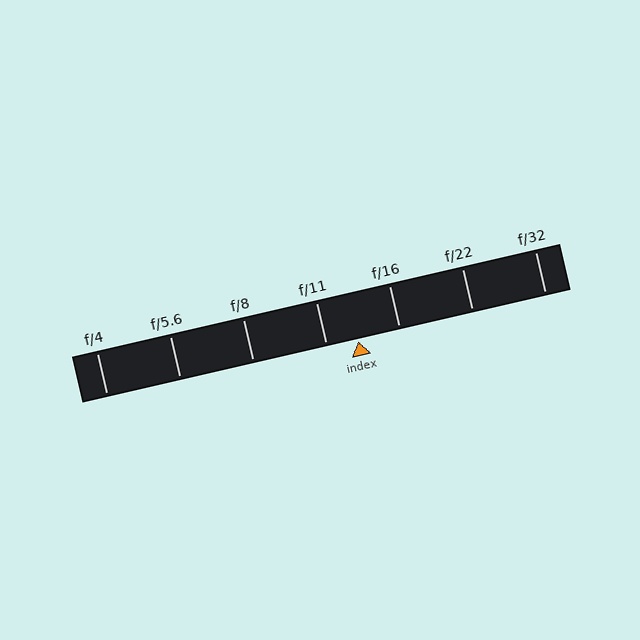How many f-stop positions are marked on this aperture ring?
There are 7 f-stop positions marked.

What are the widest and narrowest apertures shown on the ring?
The widest aperture shown is f/4 and the narrowest is f/32.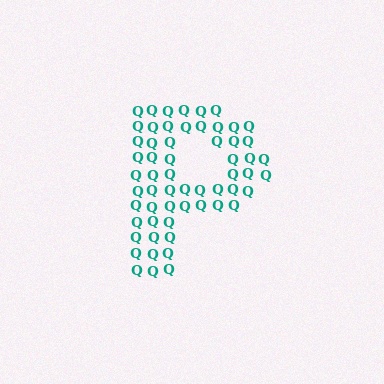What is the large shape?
The large shape is the letter P.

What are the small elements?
The small elements are letter Q's.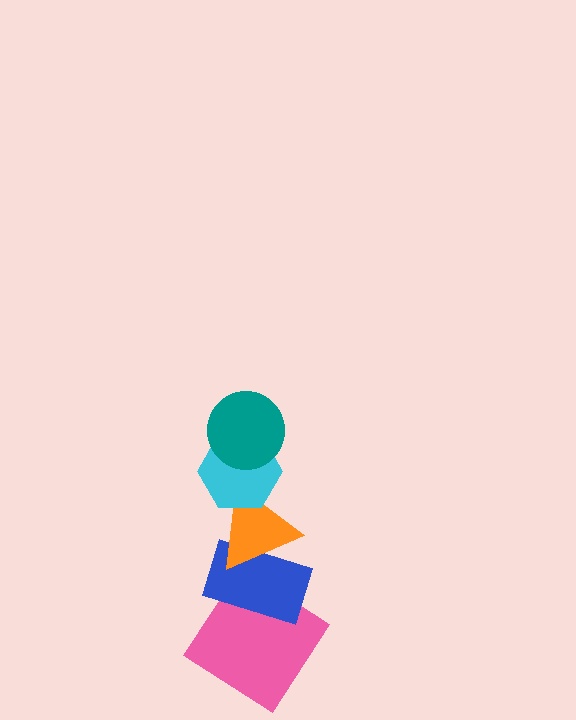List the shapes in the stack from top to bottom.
From top to bottom: the teal circle, the cyan hexagon, the orange triangle, the blue rectangle, the pink diamond.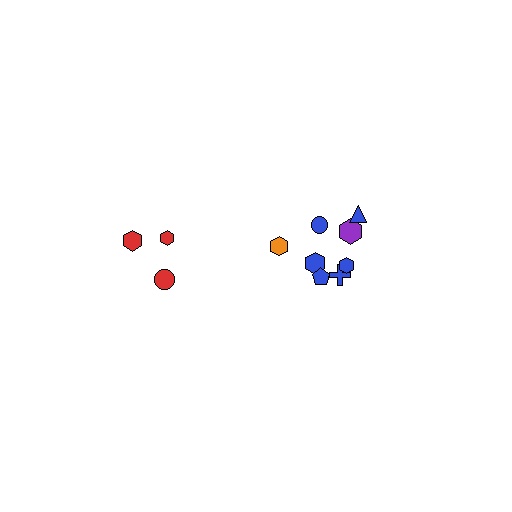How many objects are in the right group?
There are 8 objects.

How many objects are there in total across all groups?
There are 11 objects.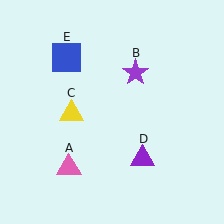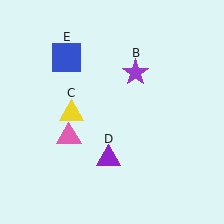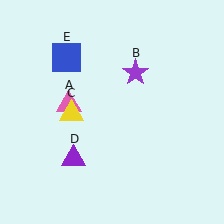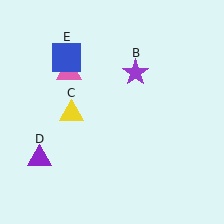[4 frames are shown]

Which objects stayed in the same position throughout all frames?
Purple star (object B) and yellow triangle (object C) and blue square (object E) remained stationary.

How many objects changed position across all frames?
2 objects changed position: pink triangle (object A), purple triangle (object D).